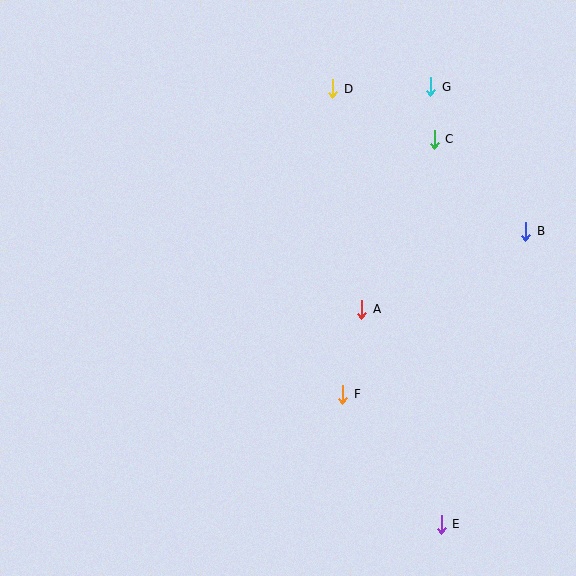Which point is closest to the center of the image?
Point A at (362, 309) is closest to the center.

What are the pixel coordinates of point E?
Point E is at (441, 524).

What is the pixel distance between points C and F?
The distance between C and F is 271 pixels.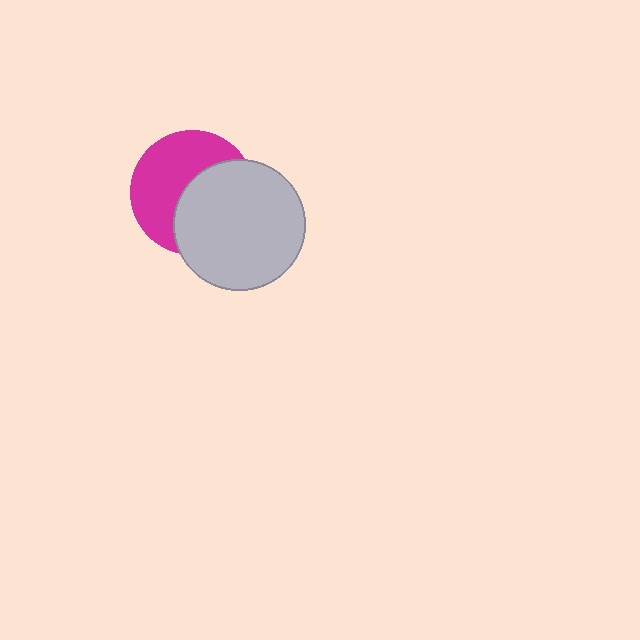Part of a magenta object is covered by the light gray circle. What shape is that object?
It is a circle.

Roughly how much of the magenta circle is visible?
About half of it is visible (roughly 52%).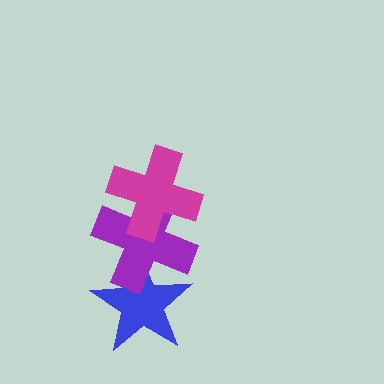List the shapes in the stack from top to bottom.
From top to bottom: the magenta cross, the purple cross, the blue star.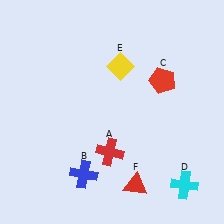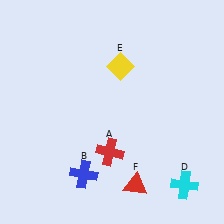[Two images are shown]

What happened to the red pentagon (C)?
The red pentagon (C) was removed in Image 2. It was in the top-right area of Image 1.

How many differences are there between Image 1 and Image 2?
There is 1 difference between the two images.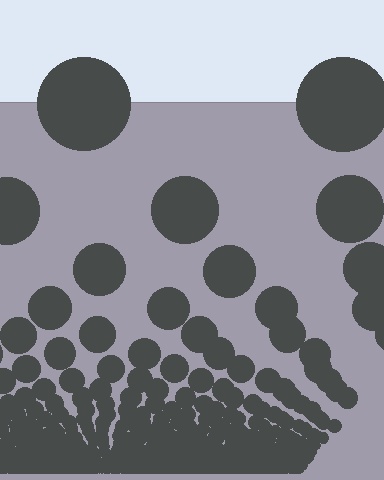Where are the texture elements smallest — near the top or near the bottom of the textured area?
Near the bottom.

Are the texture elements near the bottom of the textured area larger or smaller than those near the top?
Smaller. The gradient is inverted — elements near the bottom are smaller and denser.